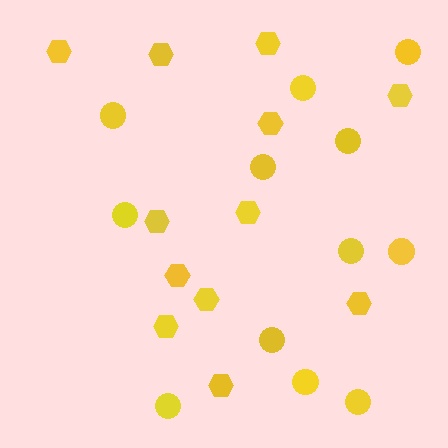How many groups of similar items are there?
There are 2 groups: one group of circles (12) and one group of hexagons (12).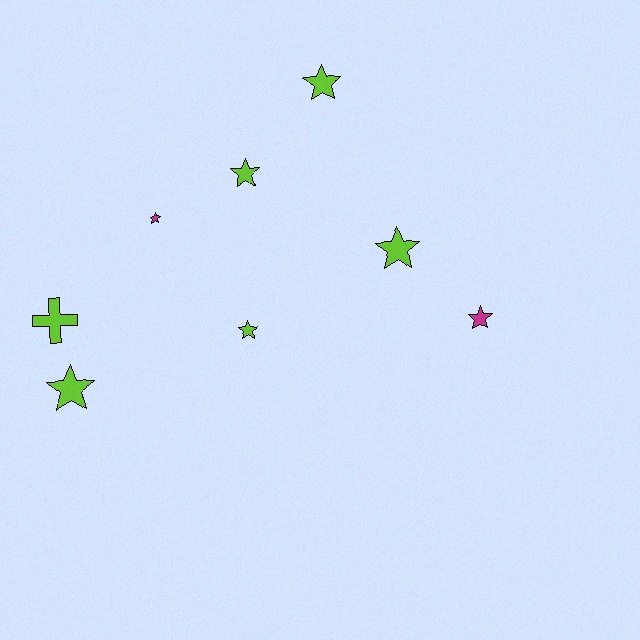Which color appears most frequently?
Lime, with 6 objects.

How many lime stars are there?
There are 5 lime stars.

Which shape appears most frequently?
Star, with 7 objects.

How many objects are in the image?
There are 8 objects.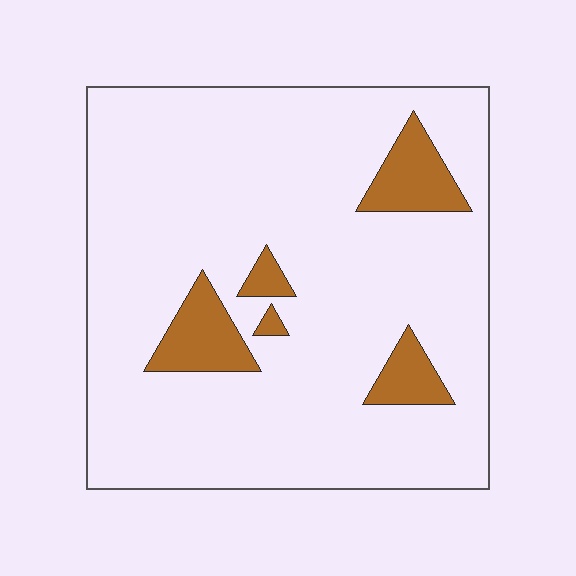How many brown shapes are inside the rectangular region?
5.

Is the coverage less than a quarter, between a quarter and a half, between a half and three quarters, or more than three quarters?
Less than a quarter.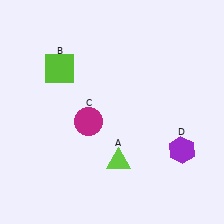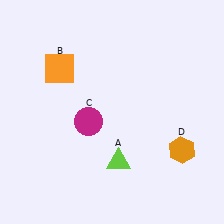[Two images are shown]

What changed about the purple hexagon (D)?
In Image 1, D is purple. In Image 2, it changed to orange.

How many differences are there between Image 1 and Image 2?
There are 2 differences between the two images.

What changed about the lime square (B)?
In Image 1, B is lime. In Image 2, it changed to orange.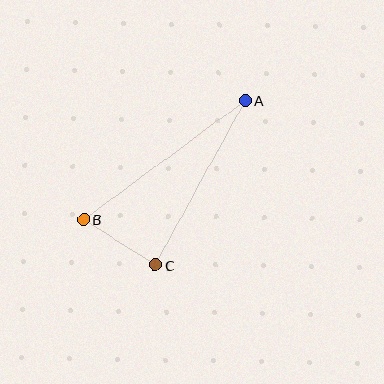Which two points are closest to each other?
Points B and C are closest to each other.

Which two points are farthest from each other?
Points A and B are farthest from each other.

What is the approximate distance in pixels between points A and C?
The distance between A and C is approximately 187 pixels.